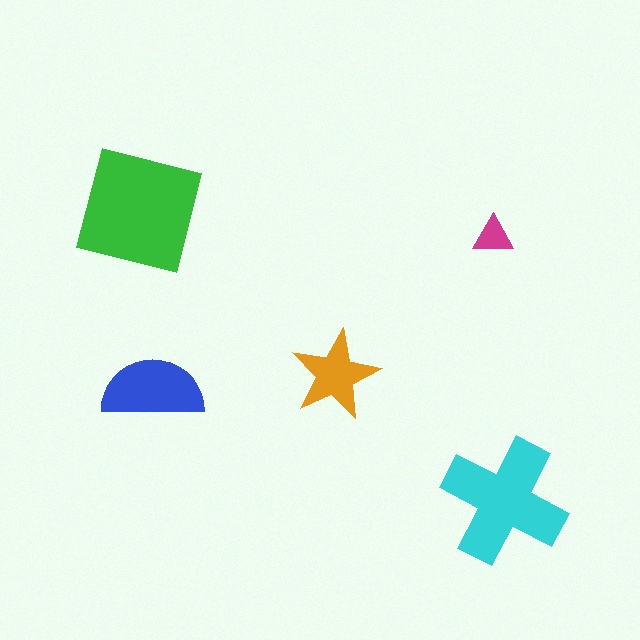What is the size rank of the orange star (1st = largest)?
4th.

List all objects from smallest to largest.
The magenta triangle, the orange star, the blue semicircle, the cyan cross, the green square.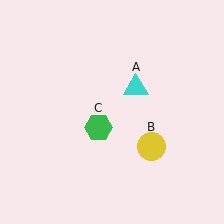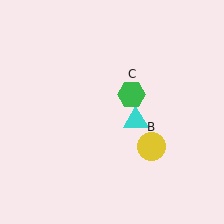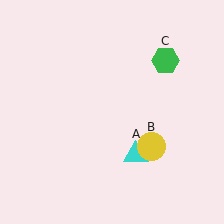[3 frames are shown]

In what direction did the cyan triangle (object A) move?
The cyan triangle (object A) moved down.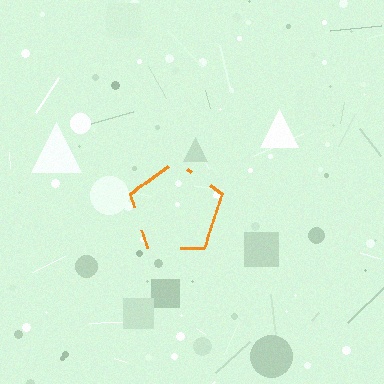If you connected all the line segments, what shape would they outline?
They would outline a pentagon.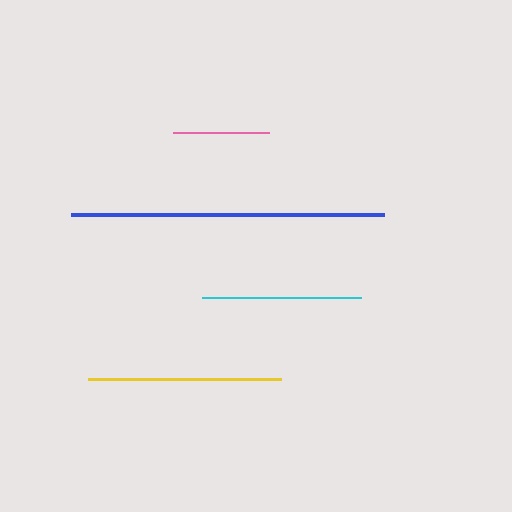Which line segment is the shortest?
The pink line is the shortest at approximately 96 pixels.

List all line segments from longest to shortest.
From longest to shortest: blue, yellow, cyan, pink.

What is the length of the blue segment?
The blue segment is approximately 313 pixels long.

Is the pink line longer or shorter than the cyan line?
The cyan line is longer than the pink line.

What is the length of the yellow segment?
The yellow segment is approximately 193 pixels long.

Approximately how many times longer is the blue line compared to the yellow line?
The blue line is approximately 1.6 times the length of the yellow line.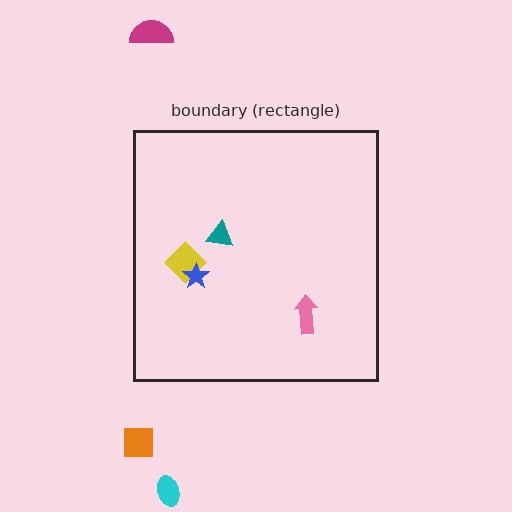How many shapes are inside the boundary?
4 inside, 3 outside.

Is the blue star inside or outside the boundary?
Inside.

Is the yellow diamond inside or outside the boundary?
Inside.